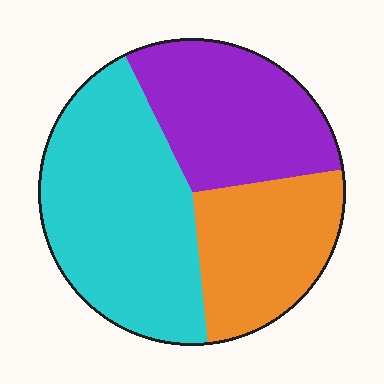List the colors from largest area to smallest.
From largest to smallest: cyan, purple, orange.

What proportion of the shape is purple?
Purple takes up about one third (1/3) of the shape.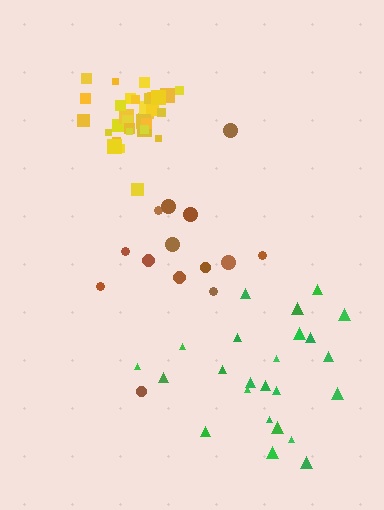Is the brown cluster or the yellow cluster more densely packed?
Yellow.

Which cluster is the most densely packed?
Yellow.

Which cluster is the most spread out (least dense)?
Brown.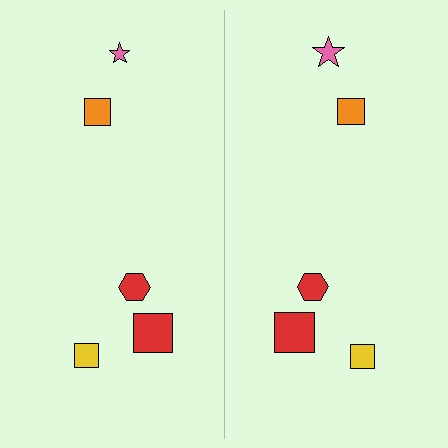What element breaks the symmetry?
The pink star on the right side has a different size than its mirror counterpart.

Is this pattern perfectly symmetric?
No, the pattern is not perfectly symmetric. The pink star on the right side has a different size than its mirror counterpart.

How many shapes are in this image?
There are 10 shapes in this image.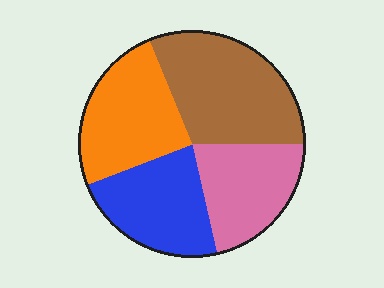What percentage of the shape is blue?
Blue covers roughly 25% of the shape.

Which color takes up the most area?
Brown, at roughly 30%.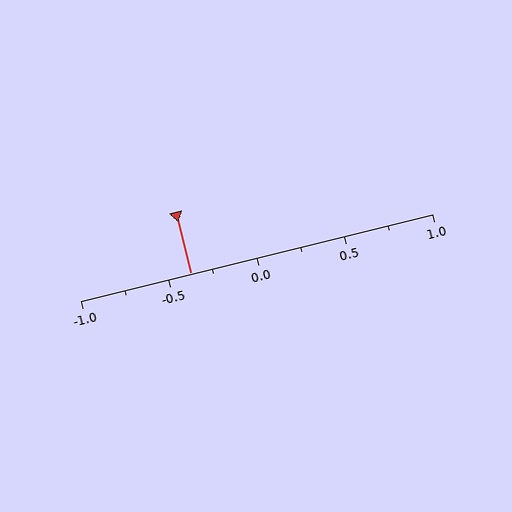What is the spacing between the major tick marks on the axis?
The major ticks are spaced 0.5 apart.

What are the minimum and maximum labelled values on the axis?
The axis runs from -1.0 to 1.0.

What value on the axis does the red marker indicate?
The marker indicates approximately -0.38.